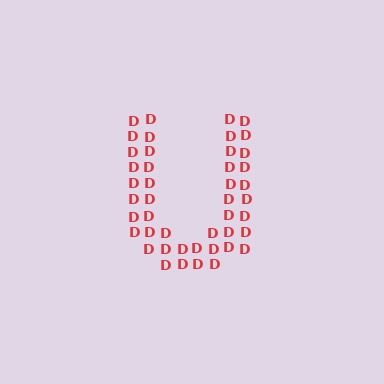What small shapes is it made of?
It is made of small letter D's.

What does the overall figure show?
The overall figure shows the letter U.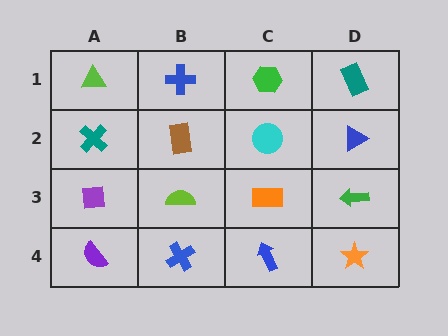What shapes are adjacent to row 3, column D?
A blue triangle (row 2, column D), an orange star (row 4, column D), an orange rectangle (row 3, column C).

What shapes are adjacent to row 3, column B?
A brown rectangle (row 2, column B), a blue cross (row 4, column B), a purple square (row 3, column A), an orange rectangle (row 3, column C).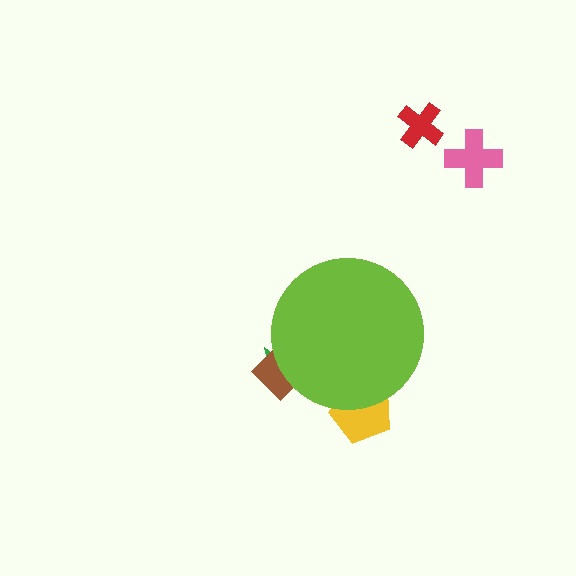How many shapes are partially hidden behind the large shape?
3 shapes are partially hidden.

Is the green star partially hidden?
Yes, the green star is partially hidden behind the lime circle.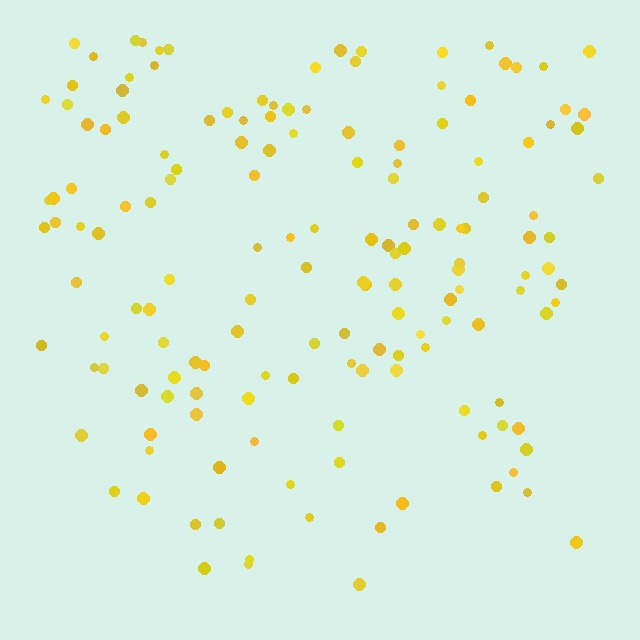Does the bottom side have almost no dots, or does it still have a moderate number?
Still a moderate number, just noticeably fewer than the top.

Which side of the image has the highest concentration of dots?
The top.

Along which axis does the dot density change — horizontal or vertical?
Vertical.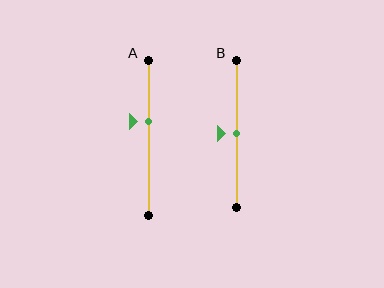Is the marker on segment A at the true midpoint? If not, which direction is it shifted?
No, the marker on segment A is shifted upward by about 11% of the segment length.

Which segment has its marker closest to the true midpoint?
Segment B has its marker closest to the true midpoint.